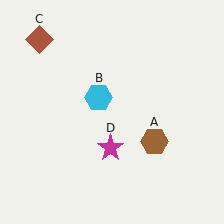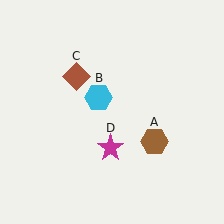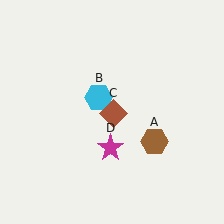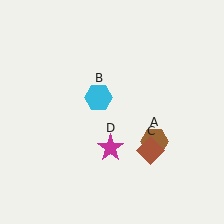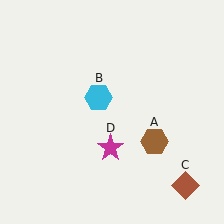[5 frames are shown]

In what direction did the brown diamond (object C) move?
The brown diamond (object C) moved down and to the right.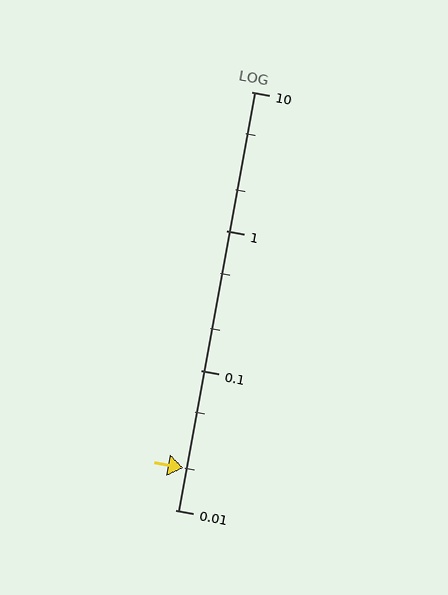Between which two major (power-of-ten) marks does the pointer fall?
The pointer is between 0.01 and 0.1.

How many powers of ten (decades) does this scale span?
The scale spans 3 decades, from 0.01 to 10.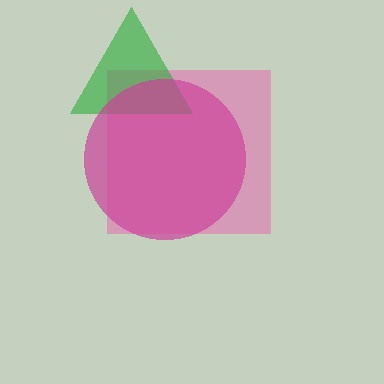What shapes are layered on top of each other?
The layered shapes are: a pink square, a green triangle, a magenta circle.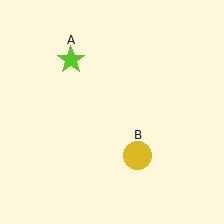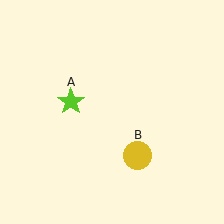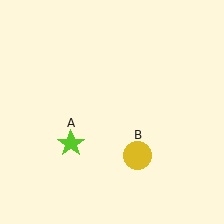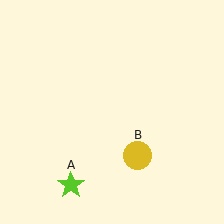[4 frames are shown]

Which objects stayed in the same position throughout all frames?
Yellow circle (object B) remained stationary.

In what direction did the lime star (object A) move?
The lime star (object A) moved down.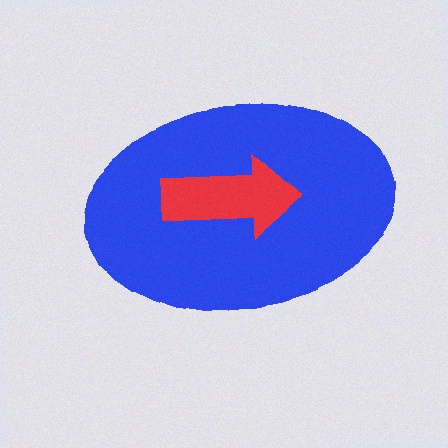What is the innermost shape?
The red arrow.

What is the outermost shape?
The blue ellipse.